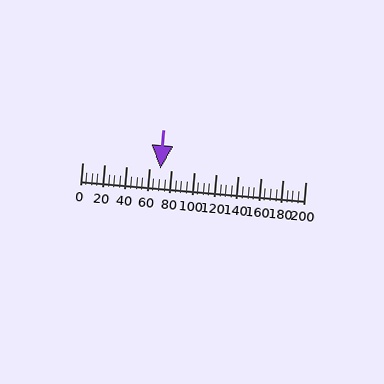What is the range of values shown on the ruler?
The ruler shows values from 0 to 200.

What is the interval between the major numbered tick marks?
The major tick marks are spaced 20 units apart.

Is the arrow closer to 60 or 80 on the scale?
The arrow is closer to 80.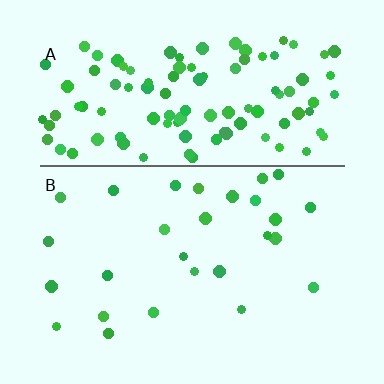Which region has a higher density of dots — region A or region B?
A (the top).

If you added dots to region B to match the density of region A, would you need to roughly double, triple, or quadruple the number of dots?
Approximately quadruple.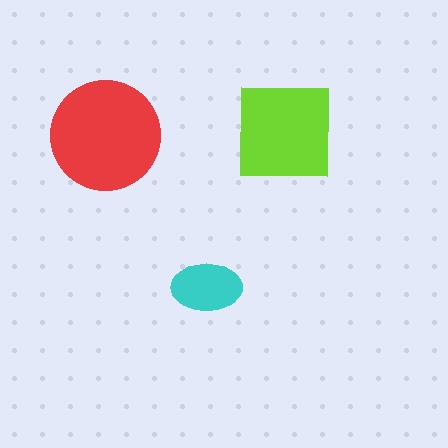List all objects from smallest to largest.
The cyan ellipse, the lime square, the red circle.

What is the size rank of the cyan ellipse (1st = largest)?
3rd.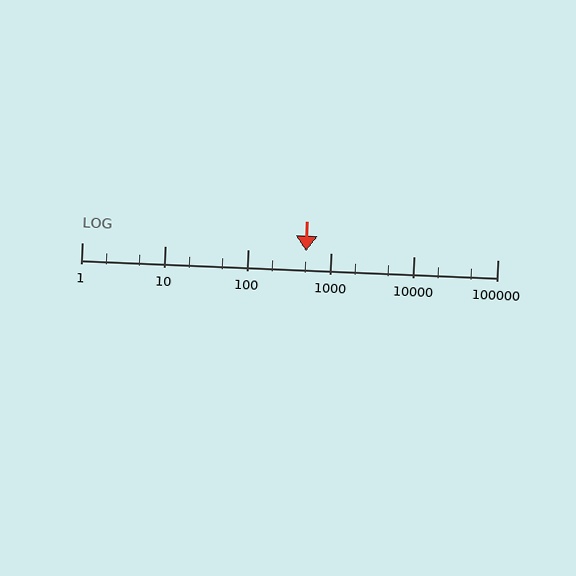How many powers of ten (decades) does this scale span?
The scale spans 5 decades, from 1 to 100000.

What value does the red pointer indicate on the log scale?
The pointer indicates approximately 500.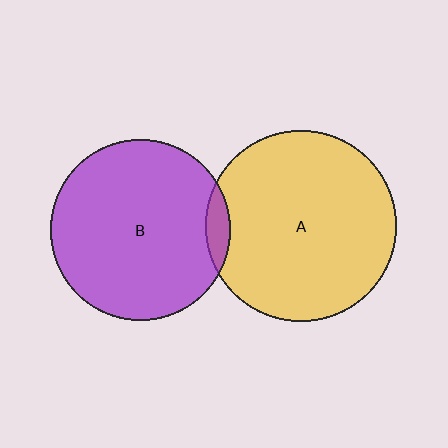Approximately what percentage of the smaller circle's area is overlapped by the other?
Approximately 5%.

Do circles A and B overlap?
Yes.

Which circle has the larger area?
Circle A (yellow).